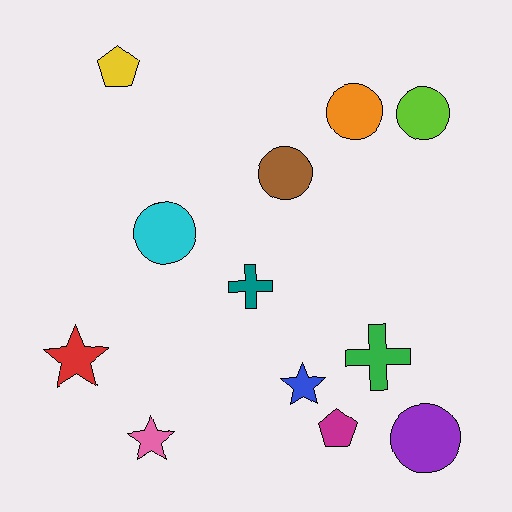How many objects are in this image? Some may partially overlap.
There are 12 objects.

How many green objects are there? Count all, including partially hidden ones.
There is 1 green object.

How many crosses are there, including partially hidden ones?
There are 2 crosses.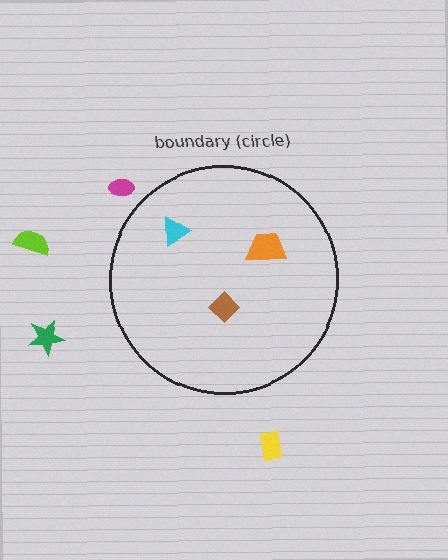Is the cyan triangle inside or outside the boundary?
Inside.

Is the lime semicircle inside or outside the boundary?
Outside.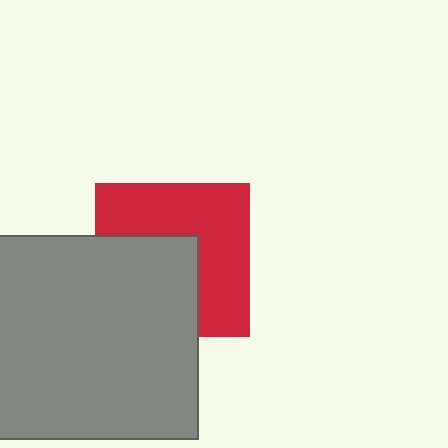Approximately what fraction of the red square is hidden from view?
Roughly 45% of the red square is hidden behind the gray square.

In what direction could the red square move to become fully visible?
The red square could move toward the upper-right. That would shift it out from behind the gray square entirely.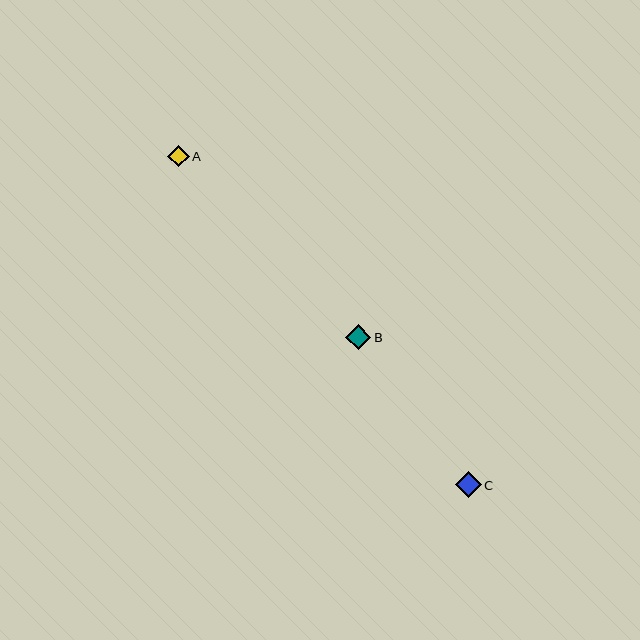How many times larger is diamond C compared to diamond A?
Diamond C is approximately 1.2 times the size of diamond A.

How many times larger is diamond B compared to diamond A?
Diamond B is approximately 1.1 times the size of diamond A.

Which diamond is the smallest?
Diamond A is the smallest with a size of approximately 22 pixels.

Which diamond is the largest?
Diamond C is the largest with a size of approximately 26 pixels.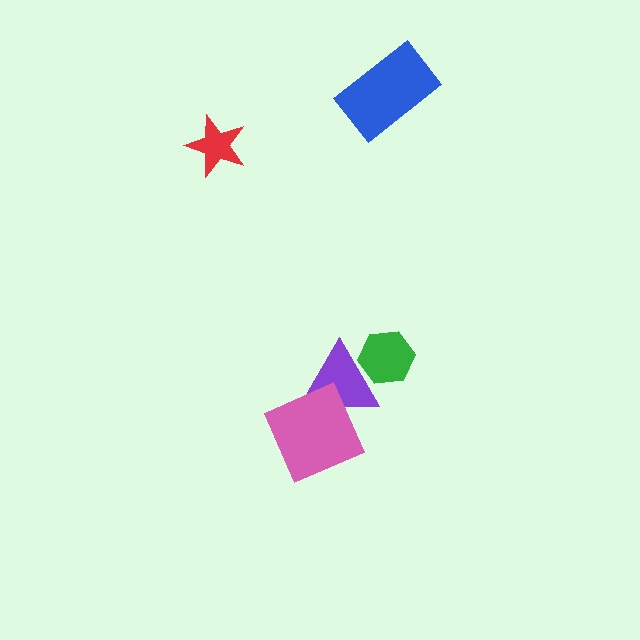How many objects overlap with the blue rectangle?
0 objects overlap with the blue rectangle.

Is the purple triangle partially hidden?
Yes, it is partially covered by another shape.